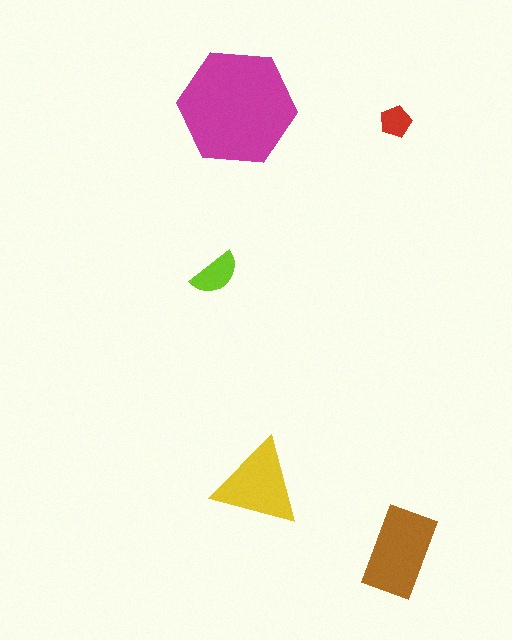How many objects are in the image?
There are 5 objects in the image.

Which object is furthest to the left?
The lime semicircle is leftmost.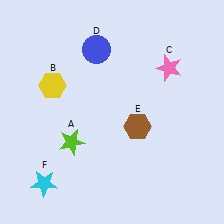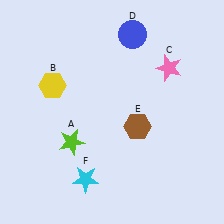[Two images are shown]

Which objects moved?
The objects that moved are: the blue circle (D), the cyan star (F).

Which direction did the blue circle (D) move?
The blue circle (D) moved right.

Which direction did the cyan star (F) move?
The cyan star (F) moved right.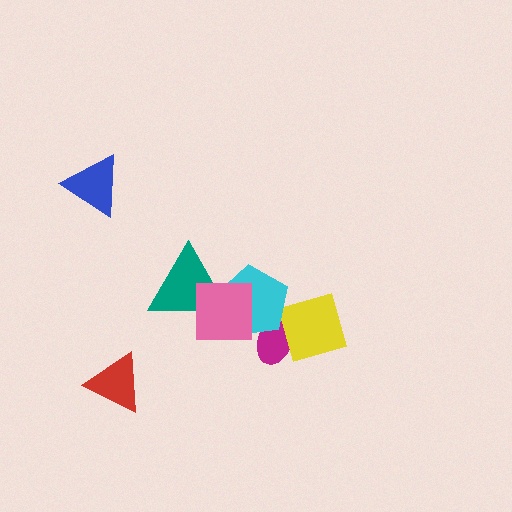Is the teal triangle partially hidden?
Yes, it is partially covered by another shape.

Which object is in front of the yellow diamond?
The cyan pentagon is in front of the yellow diamond.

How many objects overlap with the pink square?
2 objects overlap with the pink square.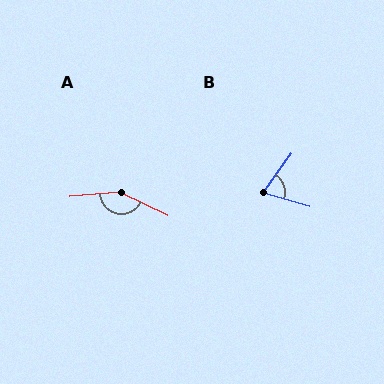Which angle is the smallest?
B, at approximately 69 degrees.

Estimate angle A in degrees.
Approximately 149 degrees.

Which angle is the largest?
A, at approximately 149 degrees.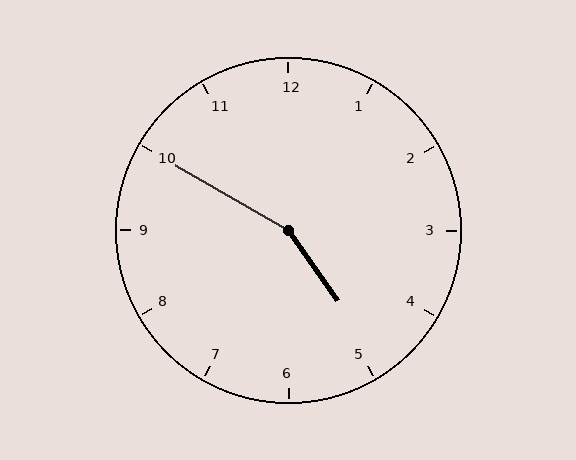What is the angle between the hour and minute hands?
Approximately 155 degrees.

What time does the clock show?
4:50.